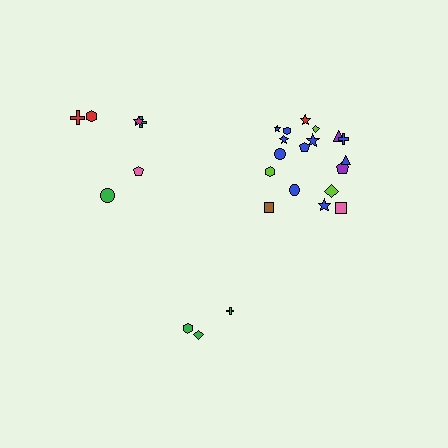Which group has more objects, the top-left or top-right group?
The top-right group.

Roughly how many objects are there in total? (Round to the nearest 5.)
Roughly 25 objects in total.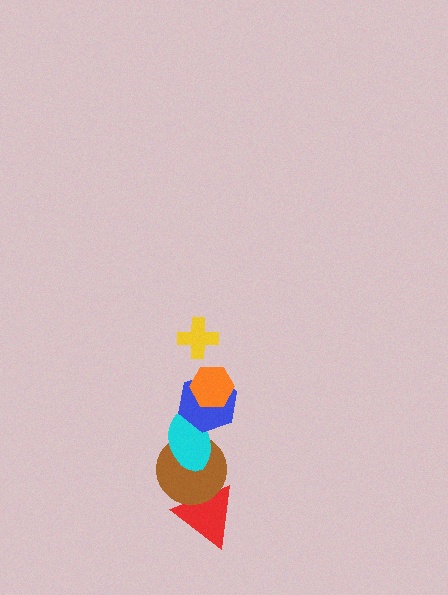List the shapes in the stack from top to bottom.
From top to bottom: the yellow cross, the orange hexagon, the blue hexagon, the cyan ellipse, the brown circle, the red triangle.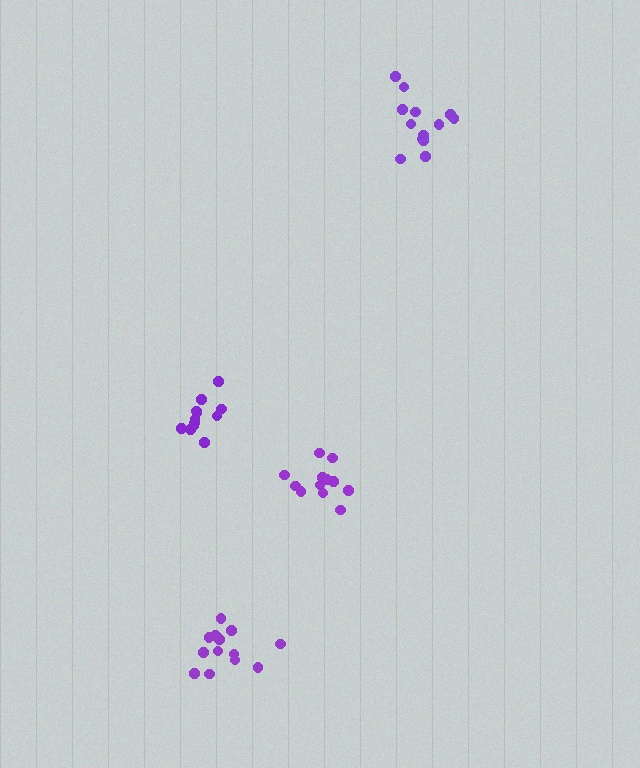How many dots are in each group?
Group 1: 13 dots, Group 2: 12 dots, Group 3: 12 dots, Group 4: 13 dots (50 total).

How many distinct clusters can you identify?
There are 4 distinct clusters.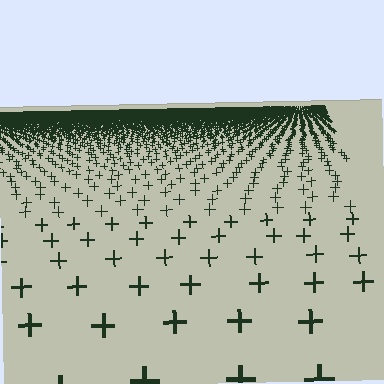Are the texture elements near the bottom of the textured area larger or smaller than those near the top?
Larger. Near the bottom, elements are closer to the viewer and appear at a bigger on-screen size.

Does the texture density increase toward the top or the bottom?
Density increases toward the top.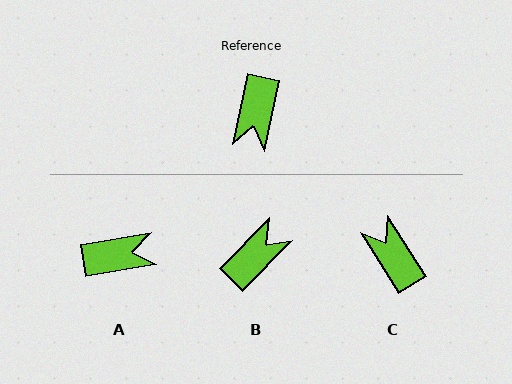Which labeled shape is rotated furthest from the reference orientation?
B, about 147 degrees away.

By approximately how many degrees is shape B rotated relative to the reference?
Approximately 147 degrees counter-clockwise.